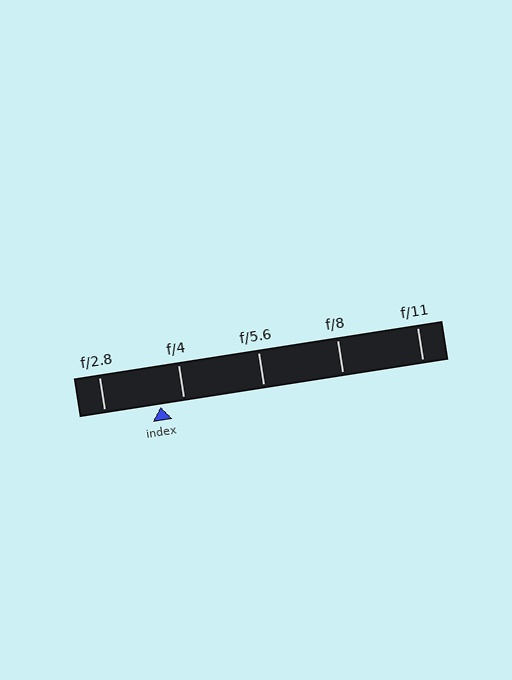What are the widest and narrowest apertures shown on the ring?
The widest aperture shown is f/2.8 and the narrowest is f/11.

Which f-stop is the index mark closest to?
The index mark is closest to f/4.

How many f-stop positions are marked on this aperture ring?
There are 5 f-stop positions marked.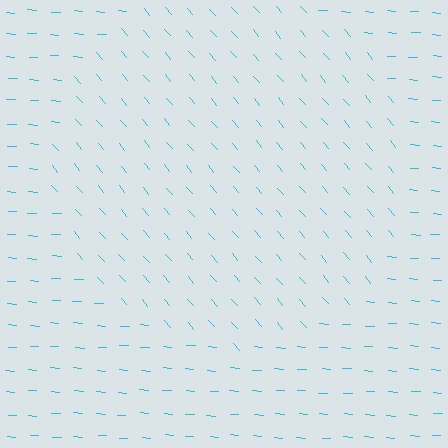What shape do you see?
I see a circle.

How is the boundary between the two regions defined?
The boundary is defined purely by a change in line orientation (approximately 45 degrees difference). All lines are the same color and thickness.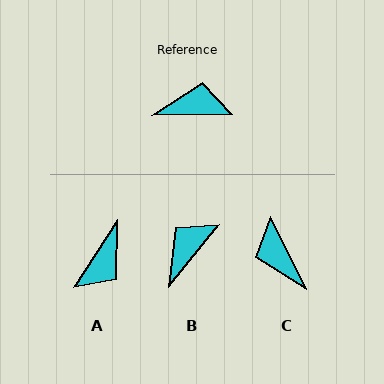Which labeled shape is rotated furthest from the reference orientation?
A, about 124 degrees away.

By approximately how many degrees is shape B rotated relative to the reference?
Approximately 50 degrees counter-clockwise.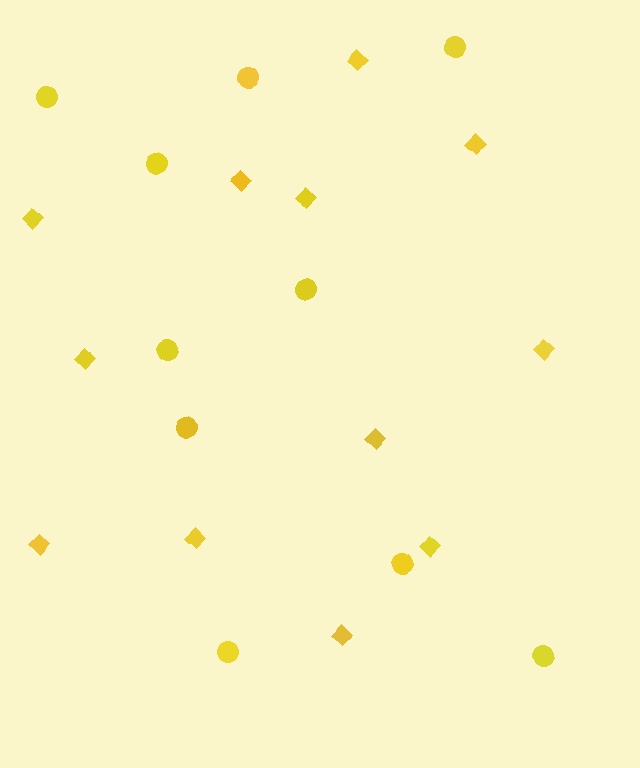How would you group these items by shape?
There are 2 groups: one group of diamonds (12) and one group of circles (10).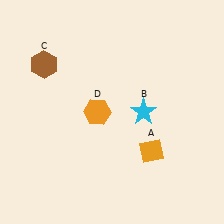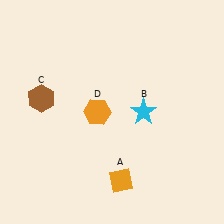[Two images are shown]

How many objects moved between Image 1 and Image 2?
2 objects moved between the two images.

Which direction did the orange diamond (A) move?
The orange diamond (A) moved left.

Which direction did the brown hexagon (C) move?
The brown hexagon (C) moved down.